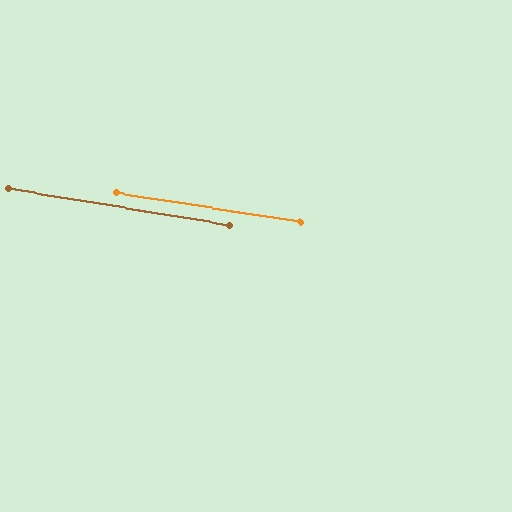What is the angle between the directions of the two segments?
Approximately 1 degree.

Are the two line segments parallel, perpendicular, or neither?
Parallel — their directions differ by only 0.5°.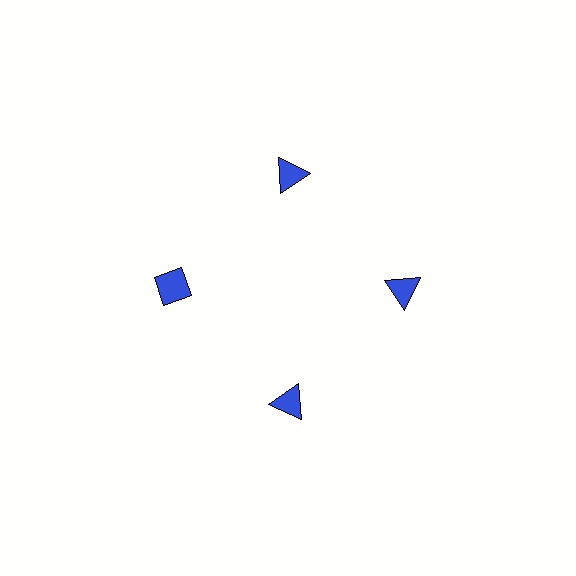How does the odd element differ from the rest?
It has a different shape: diamond instead of triangle.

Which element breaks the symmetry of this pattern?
The blue diamond at roughly the 9 o'clock position breaks the symmetry. All other shapes are blue triangles.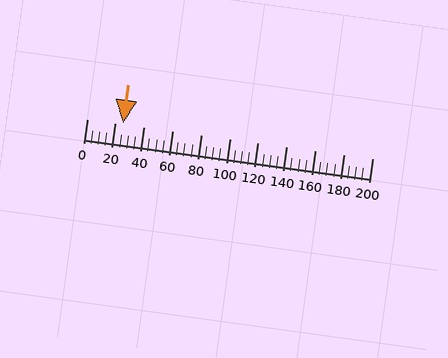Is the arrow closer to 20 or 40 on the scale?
The arrow is closer to 20.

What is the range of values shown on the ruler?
The ruler shows values from 0 to 200.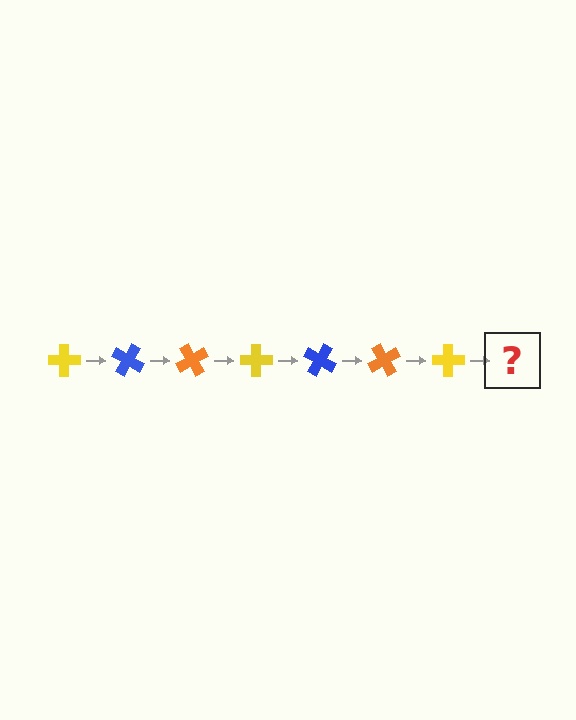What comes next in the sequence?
The next element should be a blue cross, rotated 210 degrees from the start.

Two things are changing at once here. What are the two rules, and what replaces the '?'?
The two rules are that it rotates 30 degrees each step and the color cycles through yellow, blue, and orange. The '?' should be a blue cross, rotated 210 degrees from the start.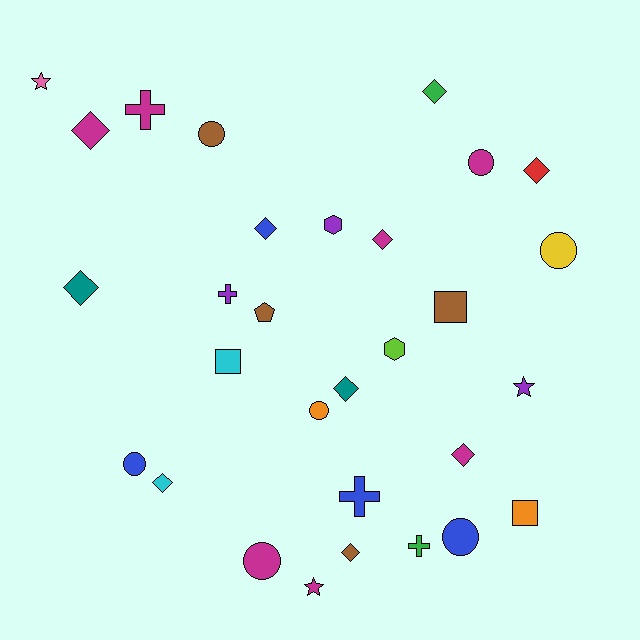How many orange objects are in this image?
There are 2 orange objects.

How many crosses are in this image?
There are 4 crosses.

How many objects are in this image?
There are 30 objects.